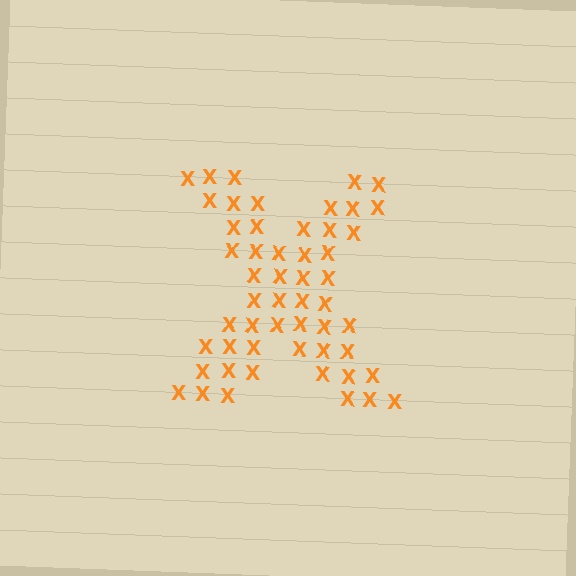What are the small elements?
The small elements are letter X's.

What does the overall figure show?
The overall figure shows the letter X.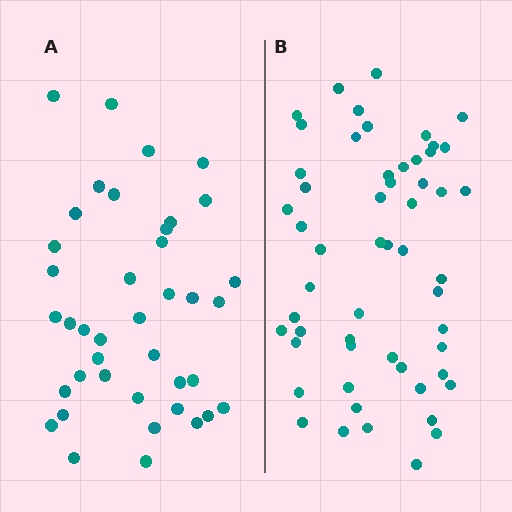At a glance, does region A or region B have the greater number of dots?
Region B (the right region) has more dots.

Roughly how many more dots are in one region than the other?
Region B has approximately 15 more dots than region A.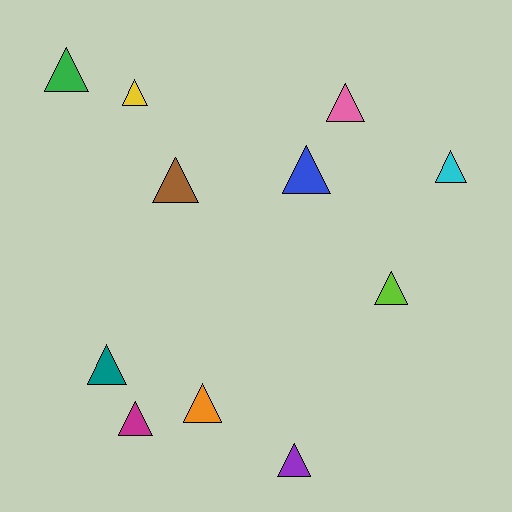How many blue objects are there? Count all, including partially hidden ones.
There is 1 blue object.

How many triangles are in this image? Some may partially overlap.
There are 11 triangles.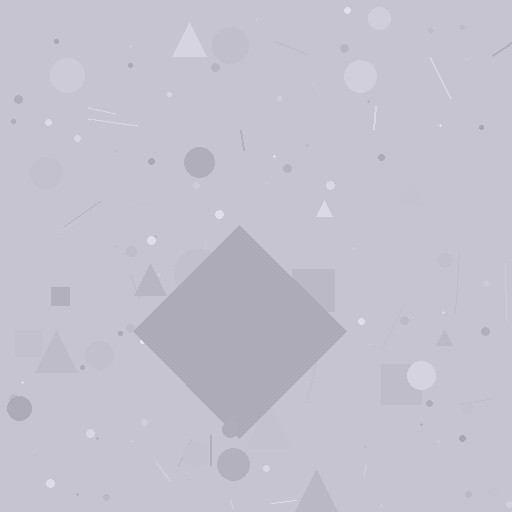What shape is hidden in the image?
A diamond is hidden in the image.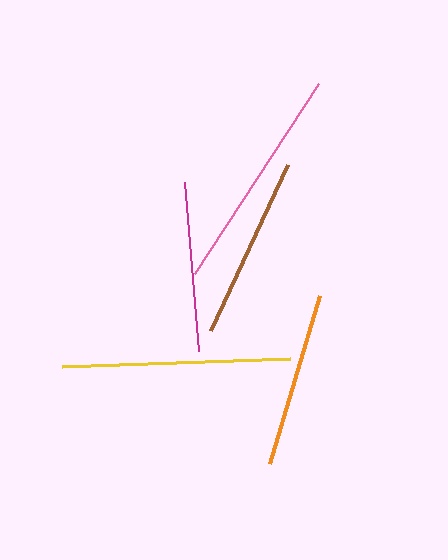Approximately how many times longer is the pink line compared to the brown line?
The pink line is approximately 1.2 times the length of the brown line.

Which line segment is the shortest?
The magenta line is the shortest at approximately 170 pixels.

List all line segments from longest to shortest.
From longest to shortest: yellow, pink, brown, orange, magenta.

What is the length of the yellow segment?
The yellow segment is approximately 228 pixels long.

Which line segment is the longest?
The yellow line is the longest at approximately 228 pixels.